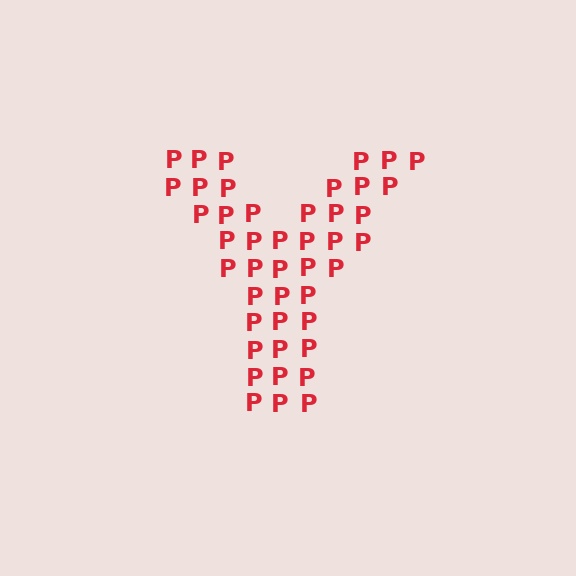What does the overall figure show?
The overall figure shows the letter Y.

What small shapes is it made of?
It is made of small letter P's.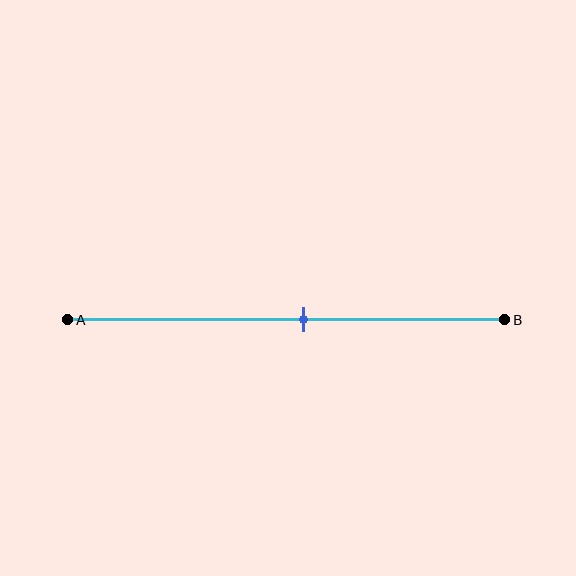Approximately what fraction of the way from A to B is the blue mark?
The blue mark is approximately 55% of the way from A to B.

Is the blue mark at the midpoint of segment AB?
No, the mark is at about 55% from A, not at the 50% midpoint.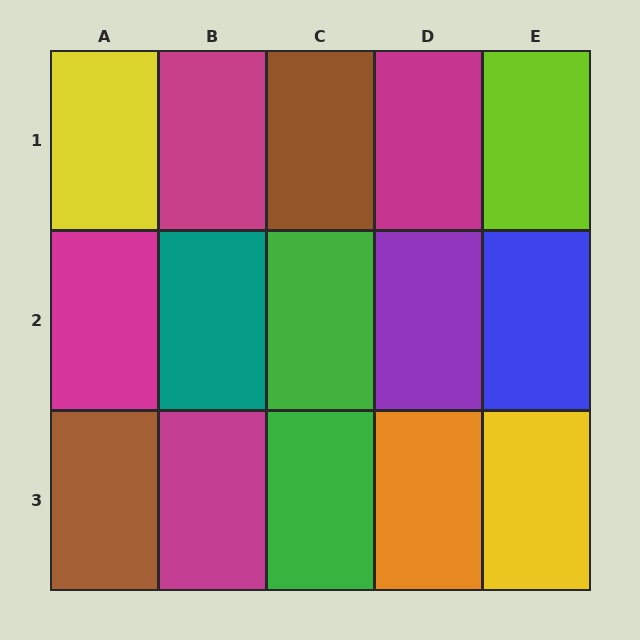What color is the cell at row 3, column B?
Magenta.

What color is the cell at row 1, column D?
Magenta.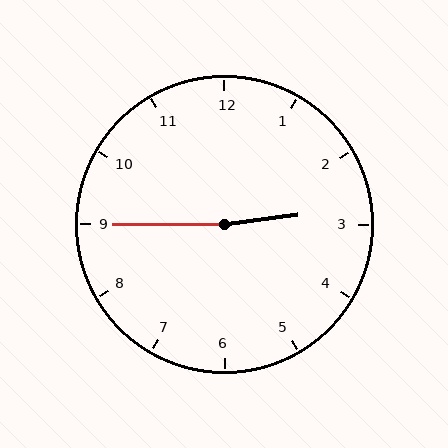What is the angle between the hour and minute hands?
Approximately 172 degrees.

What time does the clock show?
2:45.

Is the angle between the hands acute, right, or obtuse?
It is obtuse.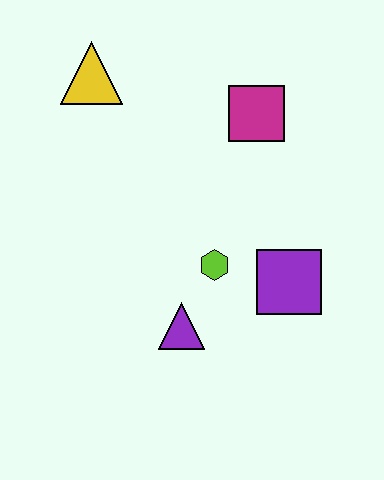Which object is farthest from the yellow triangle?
The purple square is farthest from the yellow triangle.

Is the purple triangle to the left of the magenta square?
Yes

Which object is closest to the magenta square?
The lime hexagon is closest to the magenta square.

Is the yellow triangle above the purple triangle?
Yes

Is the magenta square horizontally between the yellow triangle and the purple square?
Yes